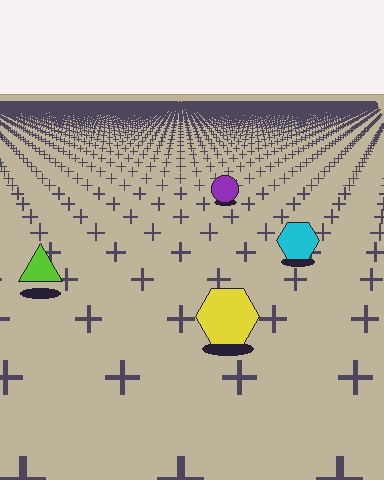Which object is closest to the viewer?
The yellow hexagon is closest. The texture marks near it are larger and more spread out.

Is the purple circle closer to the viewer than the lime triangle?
No. The lime triangle is closer — you can tell from the texture gradient: the ground texture is coarser near it.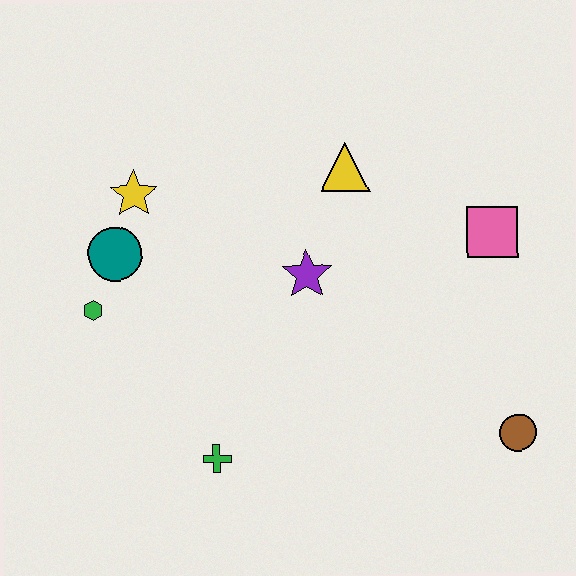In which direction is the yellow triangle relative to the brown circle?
The yellow triangle is above the brown circle.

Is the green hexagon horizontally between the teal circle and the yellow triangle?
No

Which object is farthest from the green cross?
The pink square is farthest from the green cross.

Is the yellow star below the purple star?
No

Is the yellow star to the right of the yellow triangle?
No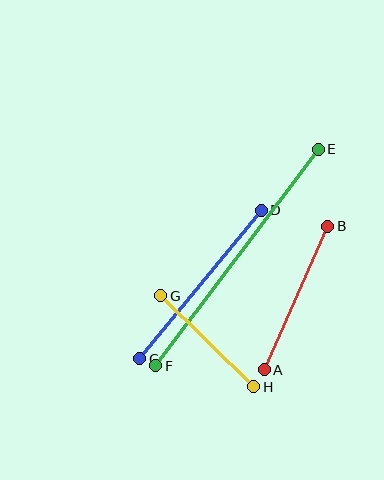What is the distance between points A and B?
The distance is approximately 157 pixels.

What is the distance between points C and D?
The distance is approximately 192 pixels.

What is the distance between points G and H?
The distance is approximately 130 pixels.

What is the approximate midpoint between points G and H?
The midpoint is at approximately (207, 341) pixels.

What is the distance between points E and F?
The distance is approximately 271 pixels.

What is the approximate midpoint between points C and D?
The midpoint is at approximately (200, 285) pixels.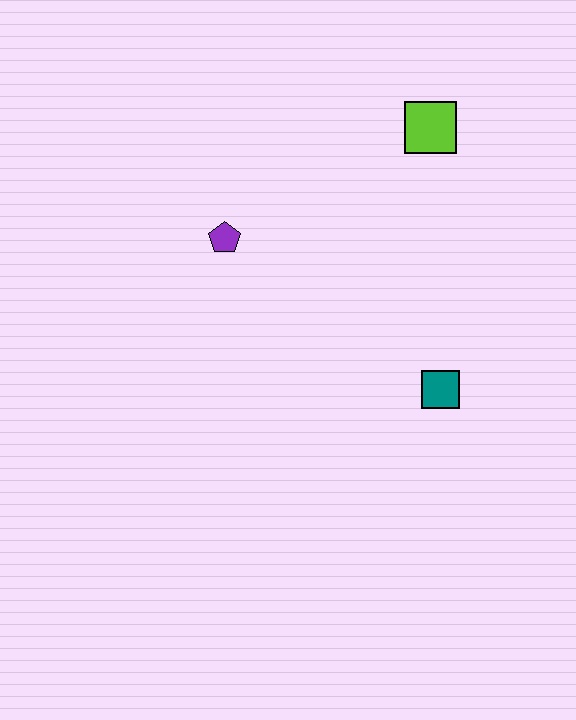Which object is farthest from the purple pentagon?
The teal square is farthest from the purple pentagon.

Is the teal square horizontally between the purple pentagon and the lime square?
No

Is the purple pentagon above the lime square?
No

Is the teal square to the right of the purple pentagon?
Yes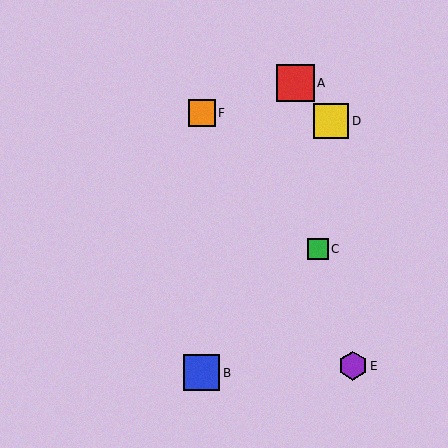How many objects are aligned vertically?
2 objects (B, F) are aligned vertically.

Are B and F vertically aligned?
Yes, both are at x≈202.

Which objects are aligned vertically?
Objects B, F are aligned vertically.